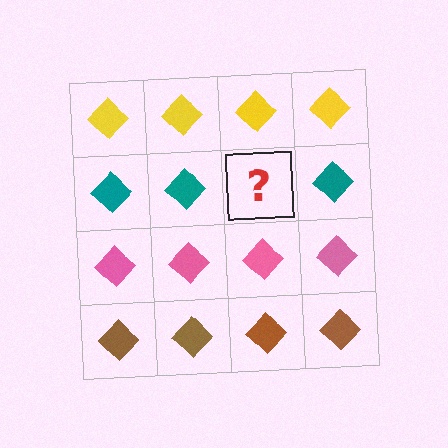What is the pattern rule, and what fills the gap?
The rule is that each row has a consistent color. The gap should be filled with a teal diamond.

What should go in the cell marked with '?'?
The missing cell should contain a teal diamond.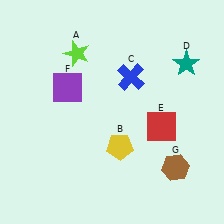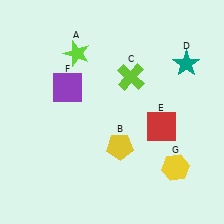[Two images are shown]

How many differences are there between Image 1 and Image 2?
There are 2 differences between the two images.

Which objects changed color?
C changed from blue to lime. G changed from brown to yellow.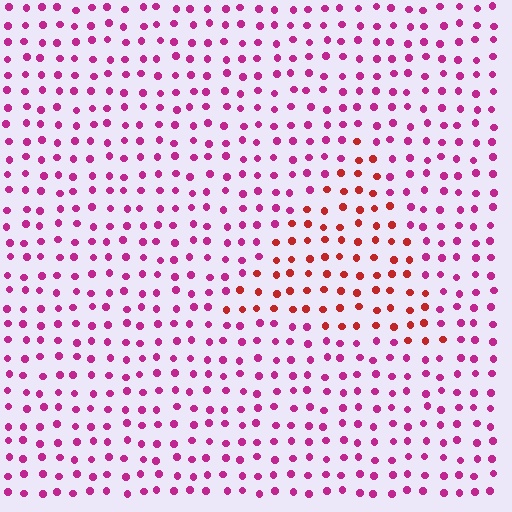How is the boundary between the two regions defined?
The boundary is defined purely by a slight shift in hue (about 40 degrees). Spacing, size, and orientation are identical on both sides.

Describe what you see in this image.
The image is filled with small magenta elements in a uniform arrangement. A triangle-shaped region is visible where the elements are tinted to a slightly different hue, forming a subtle color boundary.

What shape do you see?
I see a triangle.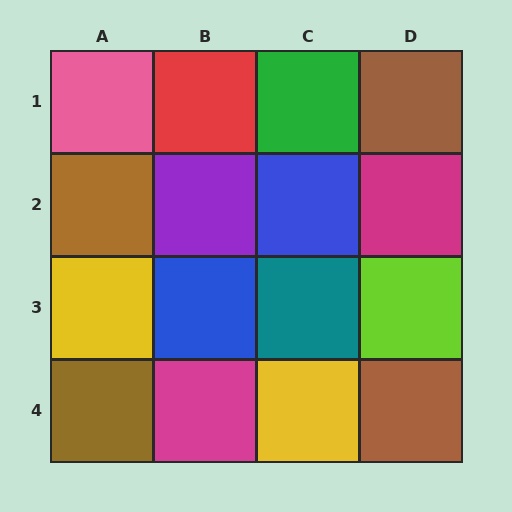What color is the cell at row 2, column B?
Purple.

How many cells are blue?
2 cells are blue.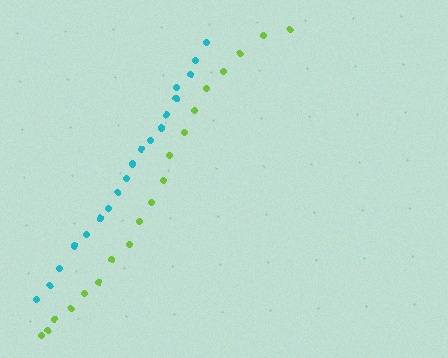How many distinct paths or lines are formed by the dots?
There are 2 distinct paths.